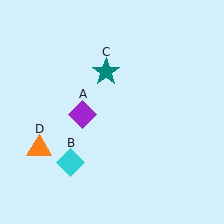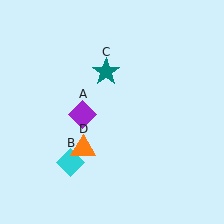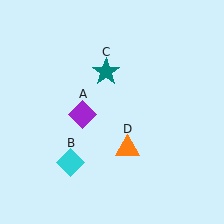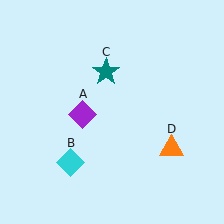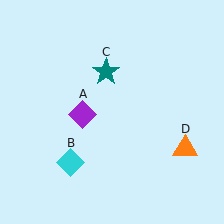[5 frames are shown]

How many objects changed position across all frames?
1 object changed position: orange triangle (object D).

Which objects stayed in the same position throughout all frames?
Purple diamond (object A) and cyan diamond (object B) and teal star (object C) remained stationary.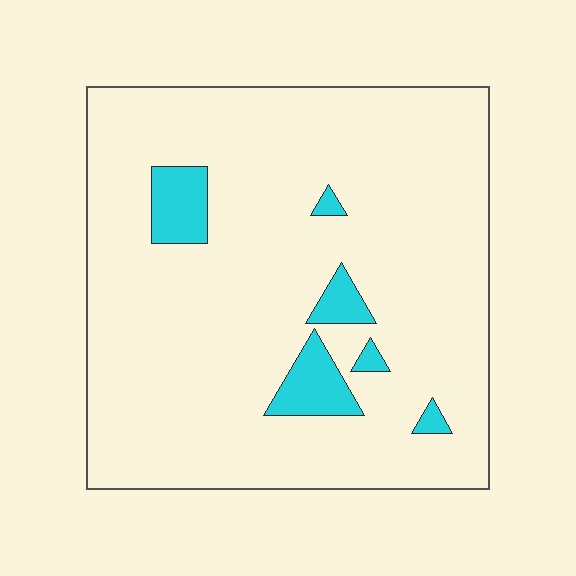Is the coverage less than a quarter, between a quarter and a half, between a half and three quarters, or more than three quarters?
Less than a quarter.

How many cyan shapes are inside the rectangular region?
6.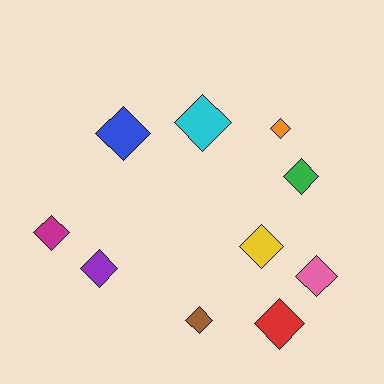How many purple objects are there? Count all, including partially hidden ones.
There is 1 purple object.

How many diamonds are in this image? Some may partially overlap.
There are 10 diamonds.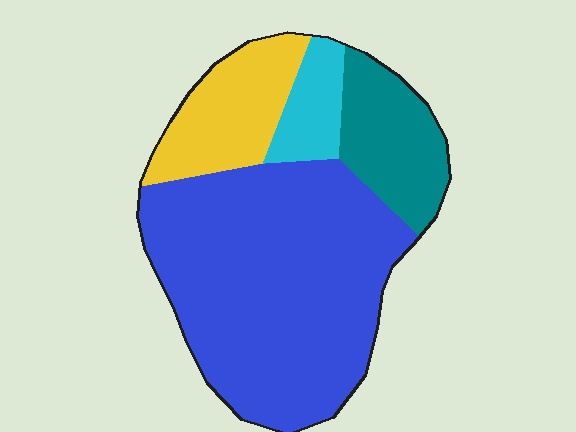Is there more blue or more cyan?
Blue.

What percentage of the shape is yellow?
Yellow takes up less than a sixth of the shape.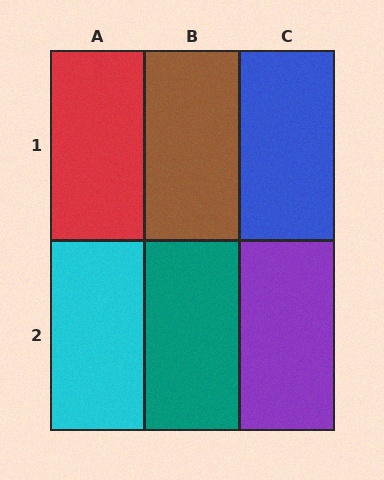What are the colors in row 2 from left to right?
Cyan, teal, purple.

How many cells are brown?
1 cell is brown.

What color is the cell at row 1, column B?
Brown.